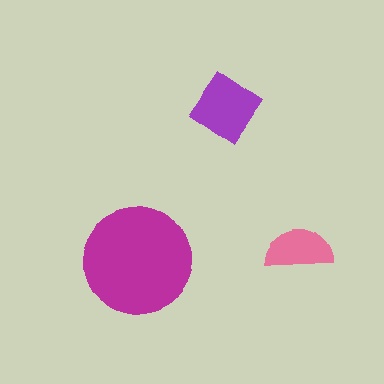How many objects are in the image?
There are 3 objects in the image.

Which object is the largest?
The magenta circle.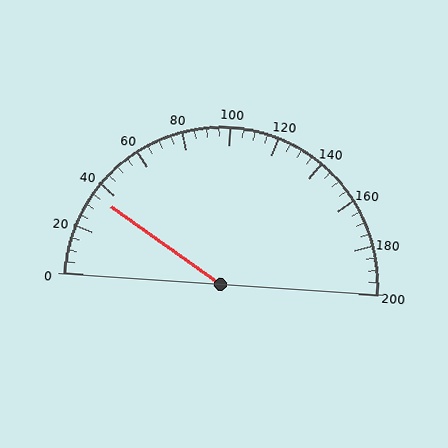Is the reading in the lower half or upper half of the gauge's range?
The reading is in the lower half of the range (0 to 200).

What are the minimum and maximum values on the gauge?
The gauge ranges from 0 to 200.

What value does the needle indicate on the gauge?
The needle indicates approximately 35.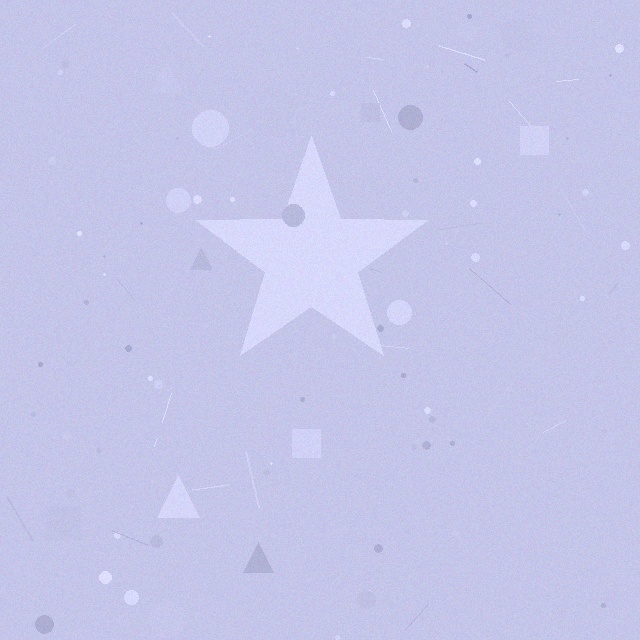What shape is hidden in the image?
A star is hidden in the image.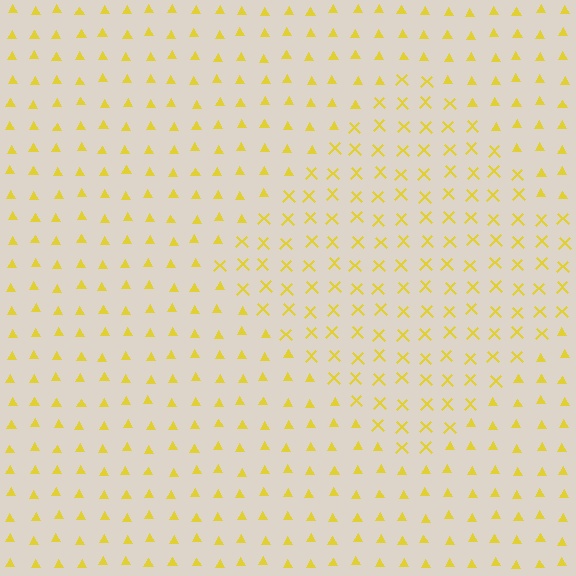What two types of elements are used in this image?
The image uses X marks inside the diamond region and triangles outside it.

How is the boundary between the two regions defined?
The boundary is defined by a change in element shape: X marks inside vs. triangles outside. All elements share the same color and spacing.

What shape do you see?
I see a diamond.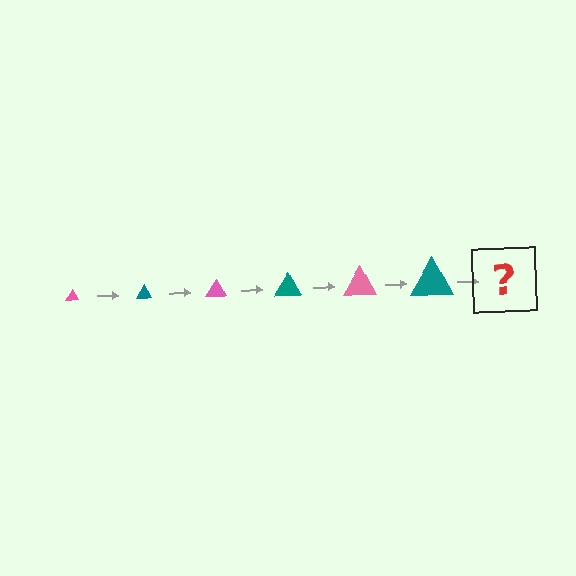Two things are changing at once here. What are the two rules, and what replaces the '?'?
The two rules are that the triangle grows larger each step and the color cycles through pink and teal. The '?' should be a pink triangle, larger than the previous one.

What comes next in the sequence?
The next element should be a pink triangle, larger than the previous one.